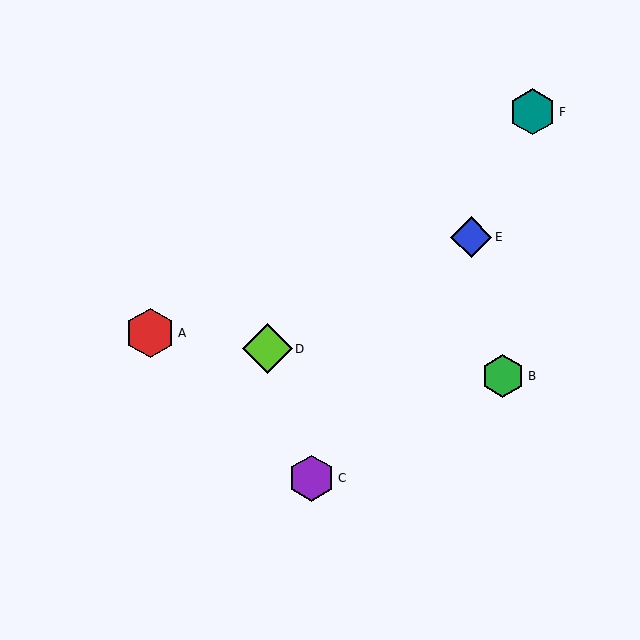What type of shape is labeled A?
Shape A is a red hexagon.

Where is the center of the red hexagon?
The center of the red hexagon is at (150, 333).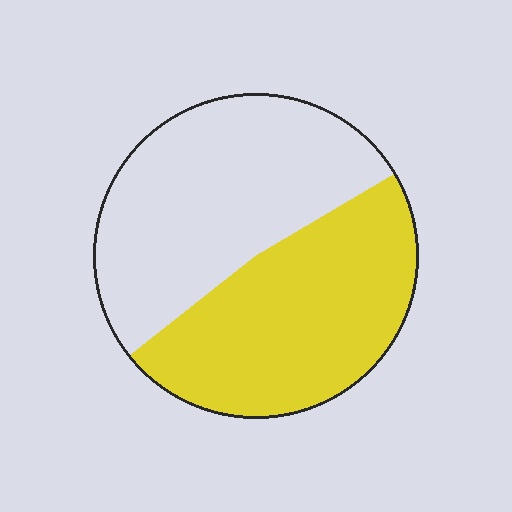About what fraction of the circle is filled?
About one half (1/2).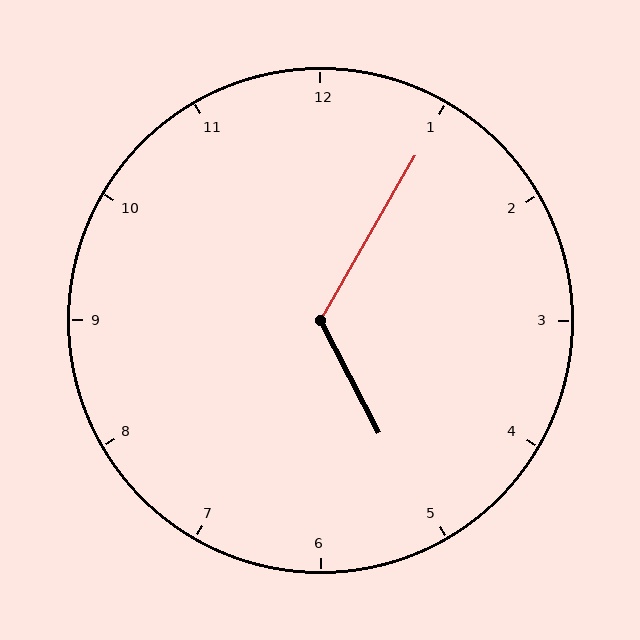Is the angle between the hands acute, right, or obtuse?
It is obtuse.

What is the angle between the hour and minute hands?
Approximately 122 degrees.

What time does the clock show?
5:05.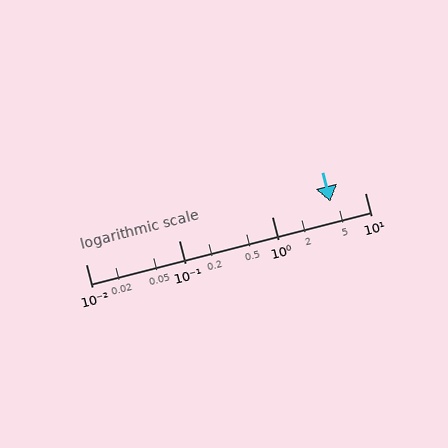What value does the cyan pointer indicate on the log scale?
The pointer indicates approximately 4.3.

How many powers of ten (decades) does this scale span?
The scale spans 3 decades, from 0.01 to 10.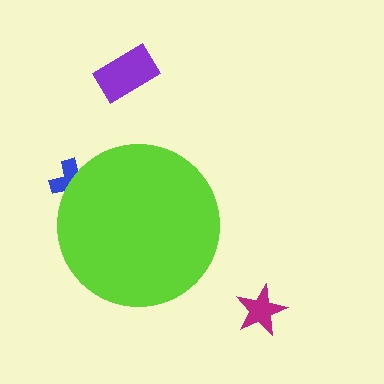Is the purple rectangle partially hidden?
No, the purple rectangle is fully visible.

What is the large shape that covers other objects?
A lime circle.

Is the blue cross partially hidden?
Yes, the blue cross is partially hidden behind the lime circle.